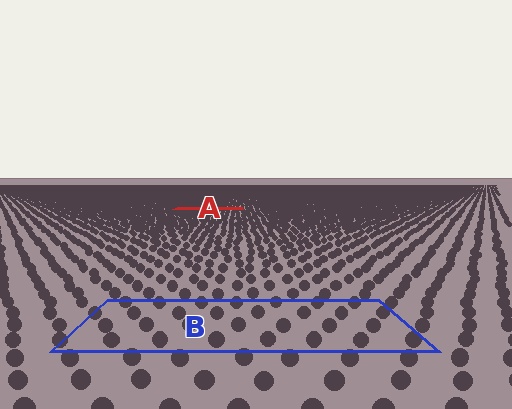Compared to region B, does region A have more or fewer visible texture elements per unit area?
Region A has more texture elements per unit area — they are packed more densely because it is farther away.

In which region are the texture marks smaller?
The texture marks are smaller in region A, because it is farther away.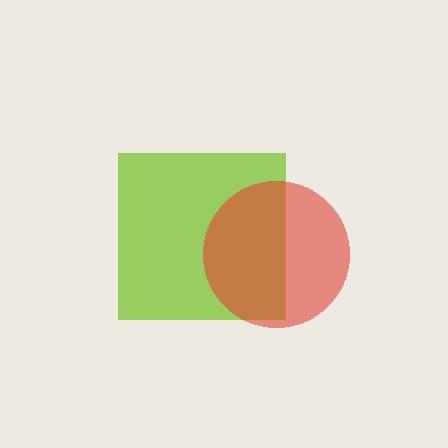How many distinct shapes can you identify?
There are 2 distinct shapes: a lime square, a red circle.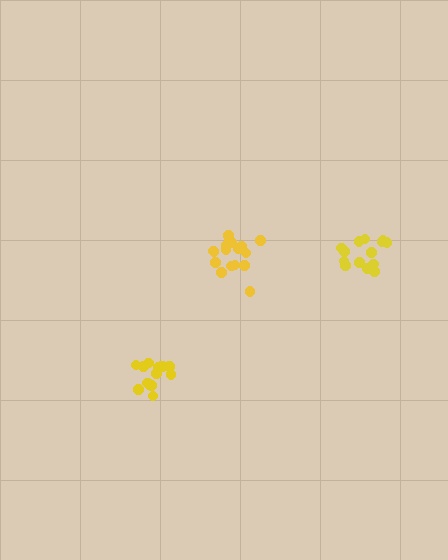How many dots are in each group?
Group 1: 14 dots, Group 2: 14 dots, Group 3: 18 dots (46 total).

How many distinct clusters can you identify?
There are 3 distinct clusters.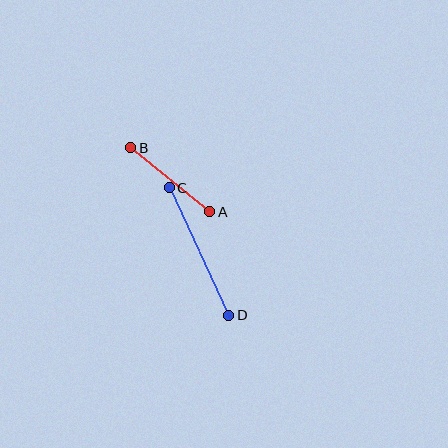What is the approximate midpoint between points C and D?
The midpoint is at approximately (199, 251) pixels.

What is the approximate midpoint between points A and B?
The midpoint is at approximately (170, 180) pixels.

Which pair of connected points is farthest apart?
Points C and D are farthest apart.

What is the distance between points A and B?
The distance is approximately 102 pixels.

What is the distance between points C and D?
The distance is approximately 141 pixels.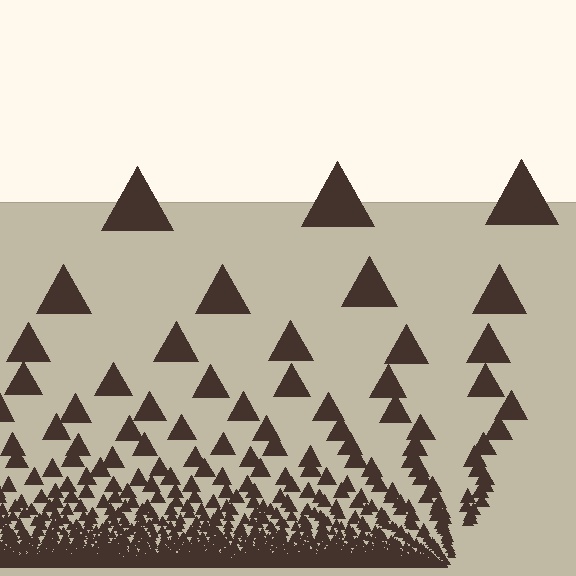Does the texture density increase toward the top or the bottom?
Density increases toward the bottom.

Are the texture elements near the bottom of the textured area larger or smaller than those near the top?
Smaller. The gradient is inverted — elements near the bottom are smaller and denser.